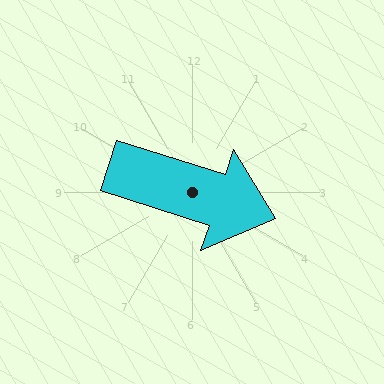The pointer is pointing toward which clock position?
Roughly 4 o'clock.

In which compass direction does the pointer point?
East.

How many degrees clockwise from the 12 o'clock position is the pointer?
Approximately 108 degrees.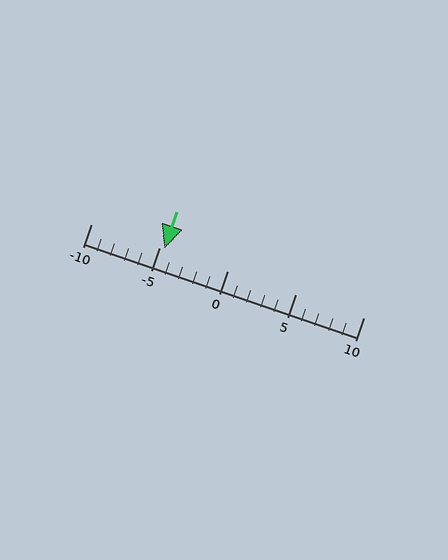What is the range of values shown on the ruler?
The ruler shows values from -10 to 10.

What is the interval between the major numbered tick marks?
The major tick marks are spaced 5 units apart.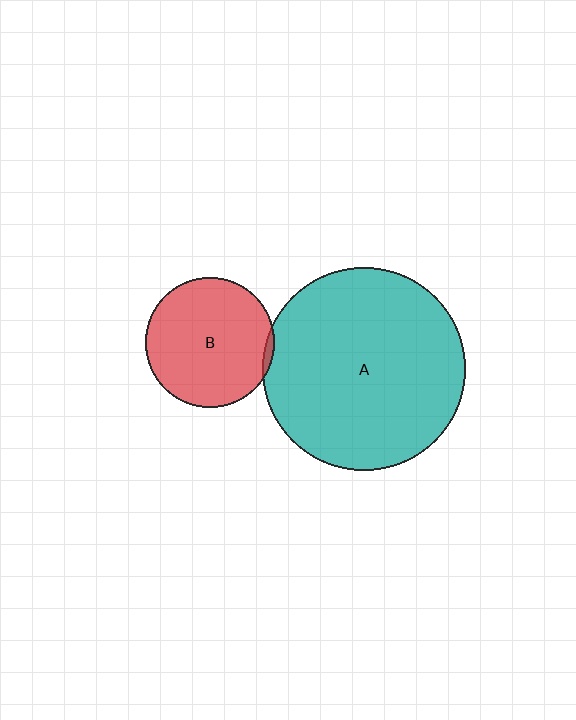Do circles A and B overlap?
Yes.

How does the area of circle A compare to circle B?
Approximately 2.4 times.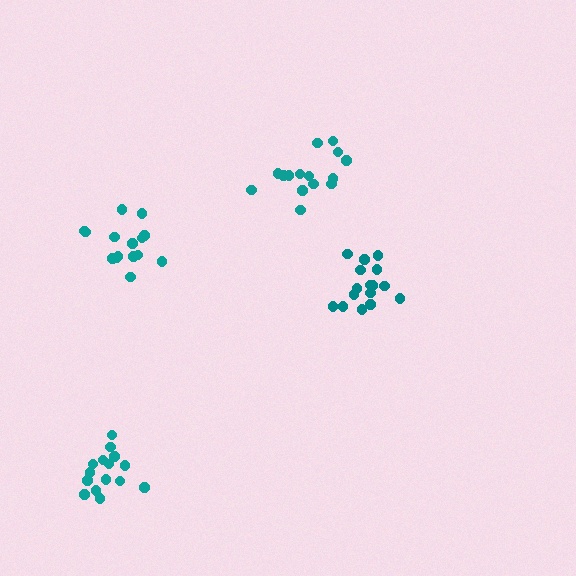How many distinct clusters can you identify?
There are 4 distinct clusters.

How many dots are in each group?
Group 1: 15 dots, Group 2: 15 dots, Group 3: 16 dots, Group 4: 15 dots (61 total).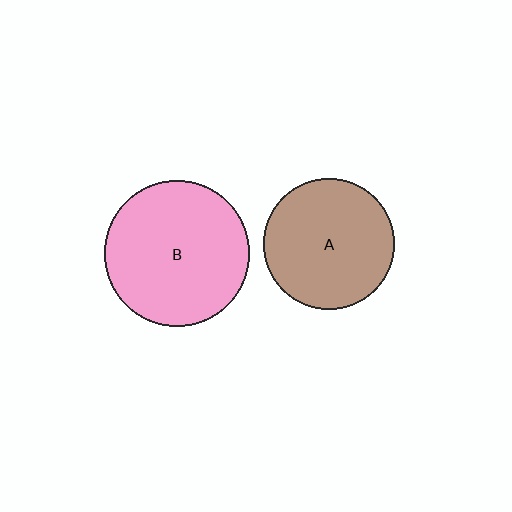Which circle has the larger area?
Circle B (pink).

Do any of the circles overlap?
No, none of the circles overlap.